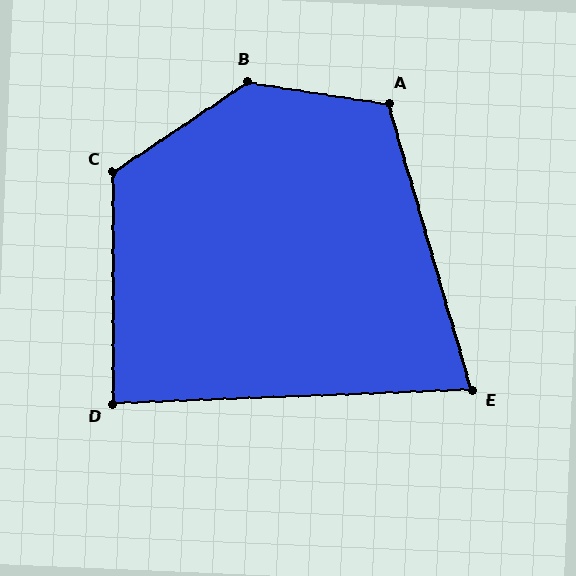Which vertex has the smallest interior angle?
E, at approximately 76 degrees.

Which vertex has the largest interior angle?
B, at approximately 137 degrees.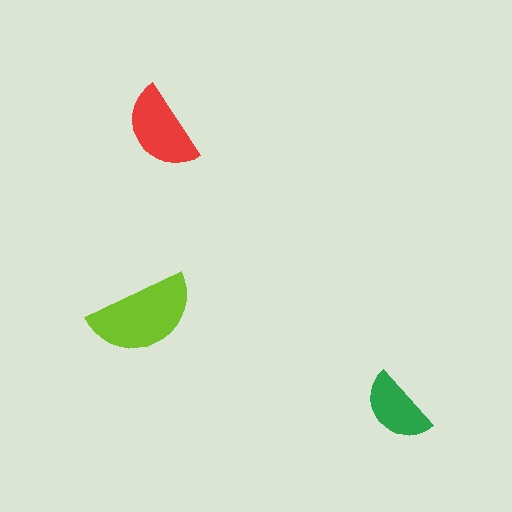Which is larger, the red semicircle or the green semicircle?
The red one.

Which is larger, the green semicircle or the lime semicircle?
The lime one.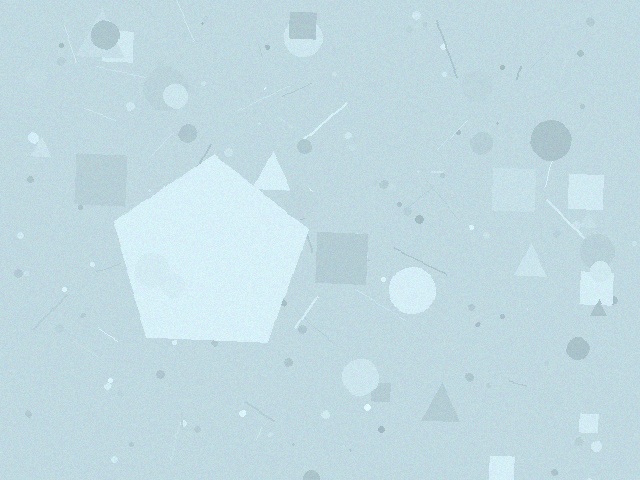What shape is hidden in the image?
A pentagon is hidden in the image.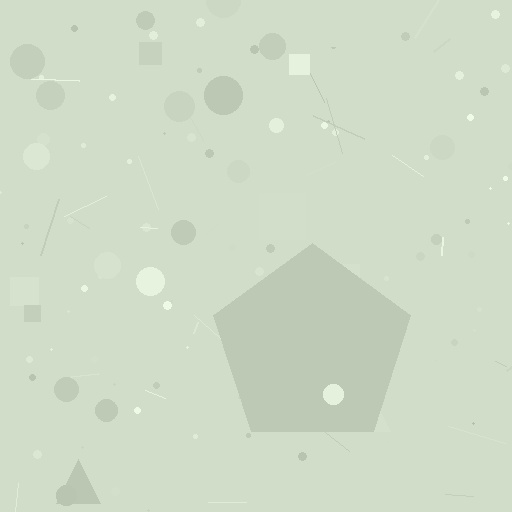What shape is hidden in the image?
A pentagon is hidden in the image.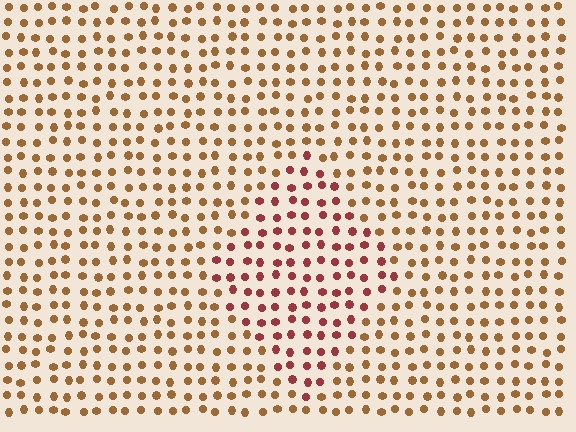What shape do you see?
I see a diamond.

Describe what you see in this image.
The image is filled with small brown elements in a uniform arrangement. A diamond-shaped region is visible where the elements are tinted to a slightly different hue, forming a subtle color boundary.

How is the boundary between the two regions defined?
The boundary is defined purely by a slight shift in hue (about 37 degrees). Spacing, size, and orientation are identical on both sides.